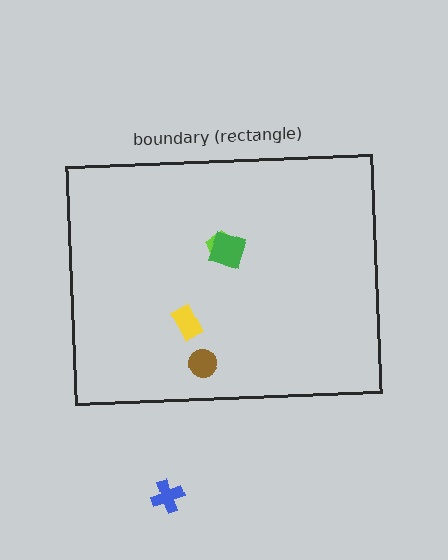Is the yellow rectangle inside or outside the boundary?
Inside.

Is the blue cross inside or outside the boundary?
Outside.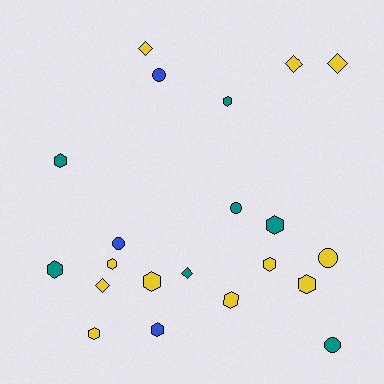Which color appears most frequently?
Yellow, with 11 objects.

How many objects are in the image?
There are 21 objects.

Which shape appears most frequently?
Hexagon, with 11 objects.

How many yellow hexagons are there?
There are 6 yellow hexagons.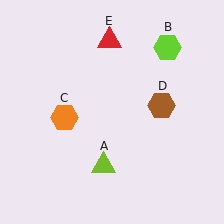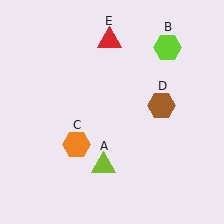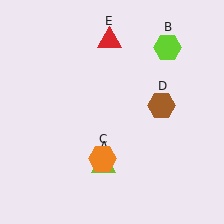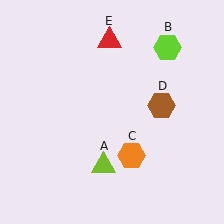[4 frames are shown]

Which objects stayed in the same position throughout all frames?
Lime triangle (object A) and lime hexagon (object B) and brown hexagon (object D) and red triangle (object E) remained stationary.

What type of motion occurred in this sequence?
The orange hexagon (object C) rotated counterclockwise around the center of the scene.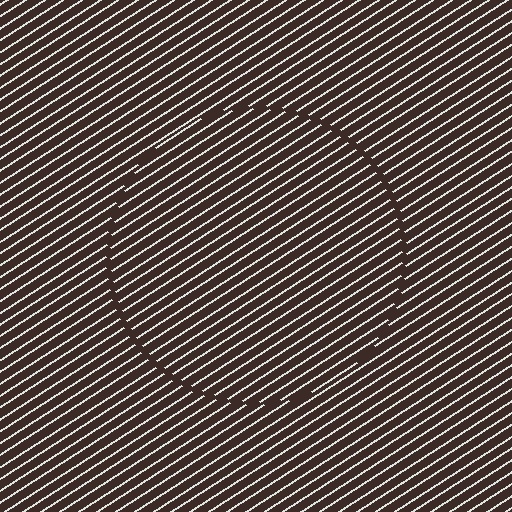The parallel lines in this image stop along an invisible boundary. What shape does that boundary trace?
An illusory circle. The interior of the shape contains the same grating, shifted by half a period — the contour is defined by the phase discontinuity where line-ends from the inner and outer gratings abut.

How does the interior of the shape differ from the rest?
The interior of the shape contains the same grating, shifted by half a period — the contour is defined by the phase discontinuity where line-ends from the inner and outer gratings abut.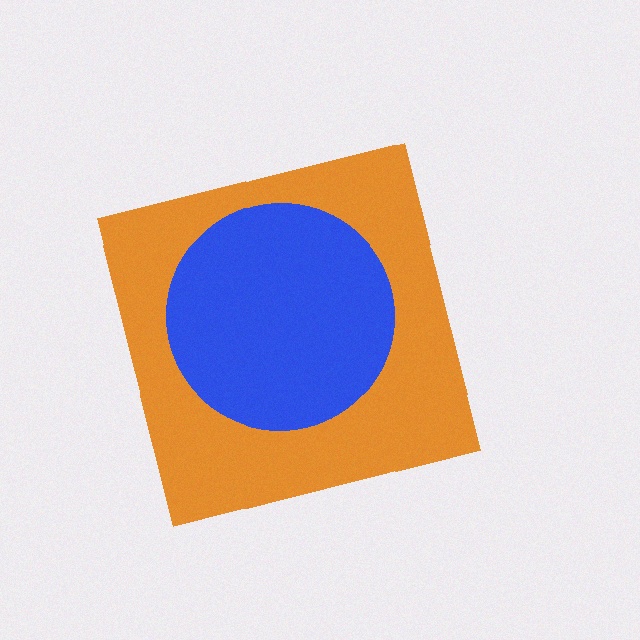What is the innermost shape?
The blue circle.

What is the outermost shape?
The orange square.